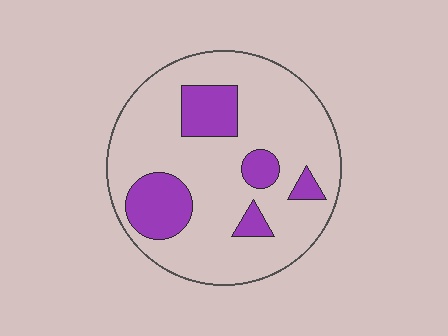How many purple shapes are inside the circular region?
5.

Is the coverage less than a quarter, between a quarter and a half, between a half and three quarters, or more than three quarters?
Less than a quarter.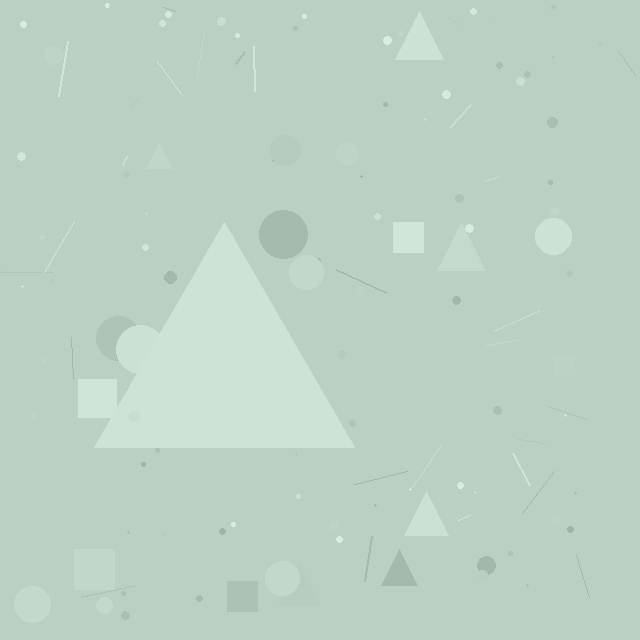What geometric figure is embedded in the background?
A triangle is embedded in the background.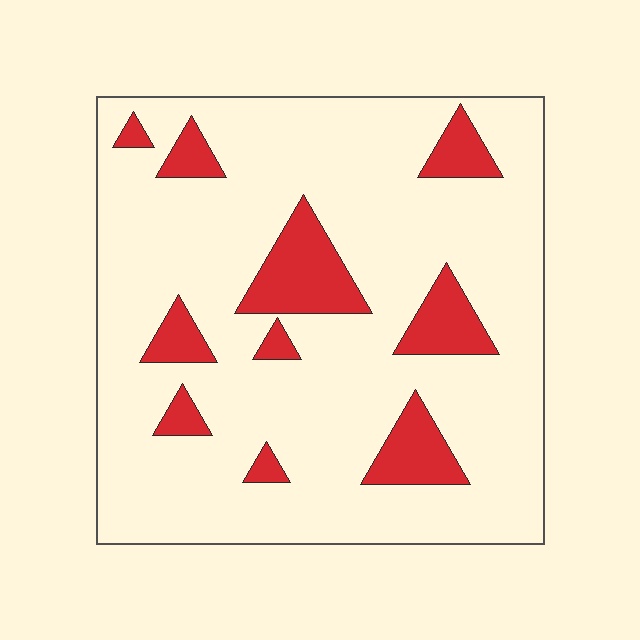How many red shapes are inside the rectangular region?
10.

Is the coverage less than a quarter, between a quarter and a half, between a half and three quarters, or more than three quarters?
Less than a quarter.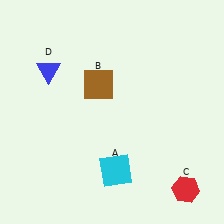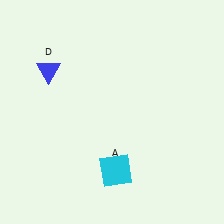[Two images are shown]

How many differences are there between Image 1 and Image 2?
There are 2 differences between the two images.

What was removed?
The brown square (B), the red hexagon (C) were removed in Image 2.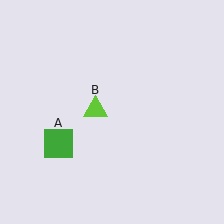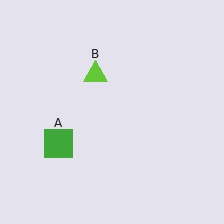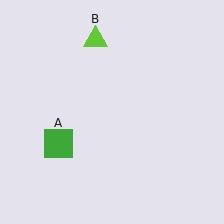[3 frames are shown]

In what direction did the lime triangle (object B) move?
The lime triangle (object B) moved up.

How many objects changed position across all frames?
1 object changed position: lime triangle (object B).